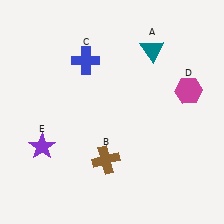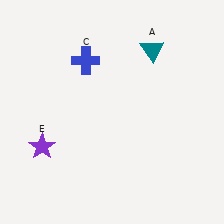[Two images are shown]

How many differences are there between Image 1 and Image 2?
There are 2 differences between the two images.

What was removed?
The magenta hexagon (D), the brown cross (B) were removed in Image 2.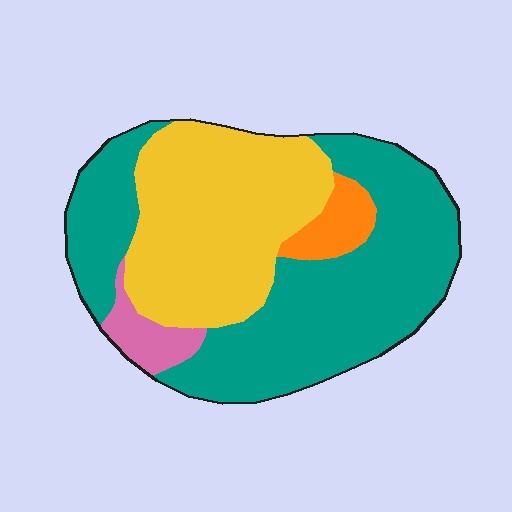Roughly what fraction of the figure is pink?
Pink takes up less than a quarter of the figure.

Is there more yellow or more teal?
Teal.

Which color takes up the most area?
Teal, at roughly 55%.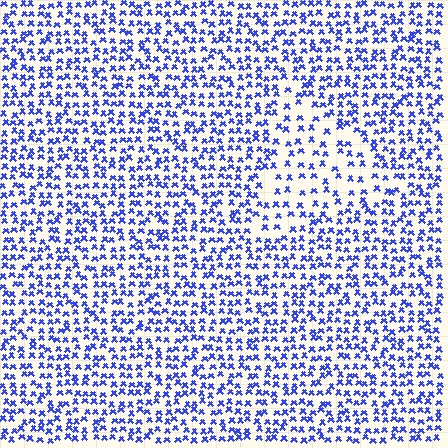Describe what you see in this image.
The image contains small blue elements arranged at two different densities. A triangle-shaped region is visible where the elements are less densely packed than the surrounding area.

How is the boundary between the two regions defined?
The boundary is defined by a change in element density (approximately 1.8x ratio). All elements are the same color, size, and shape.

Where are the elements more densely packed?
The elements are more densely packed outside the triangle boundary.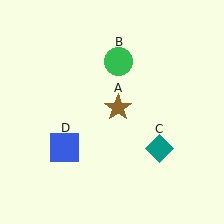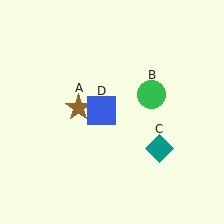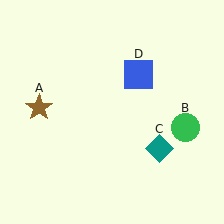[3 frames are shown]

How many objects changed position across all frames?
3 objects changed position: brown star (object A), green circle (object B), blue square (object D).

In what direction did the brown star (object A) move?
The brown star (object A) moved left.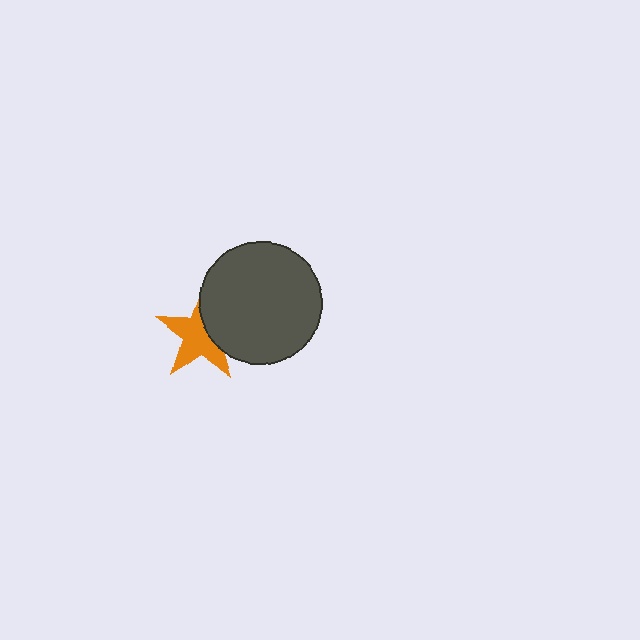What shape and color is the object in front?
The object in front is a dark gray circle.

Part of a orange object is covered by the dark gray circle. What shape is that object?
It is a star.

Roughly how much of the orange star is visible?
About half of it is visible (roughly 63%).